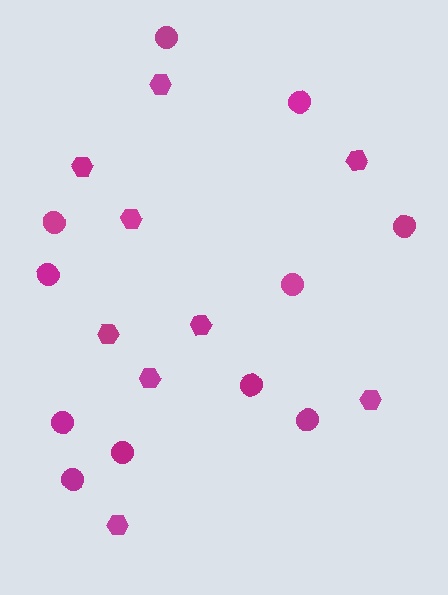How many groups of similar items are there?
There are 2 groups: one group of circles (11) and one group of hexagons (9).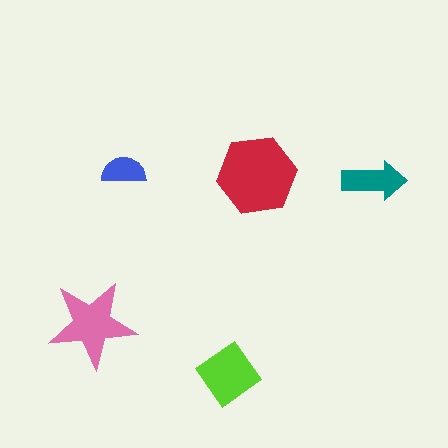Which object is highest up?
The blue semicircle is topmost.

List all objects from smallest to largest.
The blue semicircle, the teal arrow, the lime diamond, the pink star, the red hexagon.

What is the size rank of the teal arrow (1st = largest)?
4th.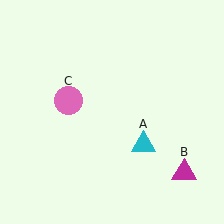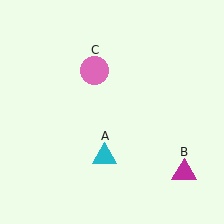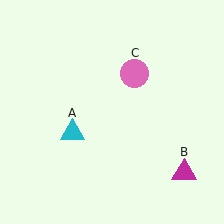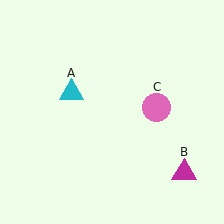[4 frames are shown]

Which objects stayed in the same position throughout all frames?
Magenta triangle (object B) remained stationary.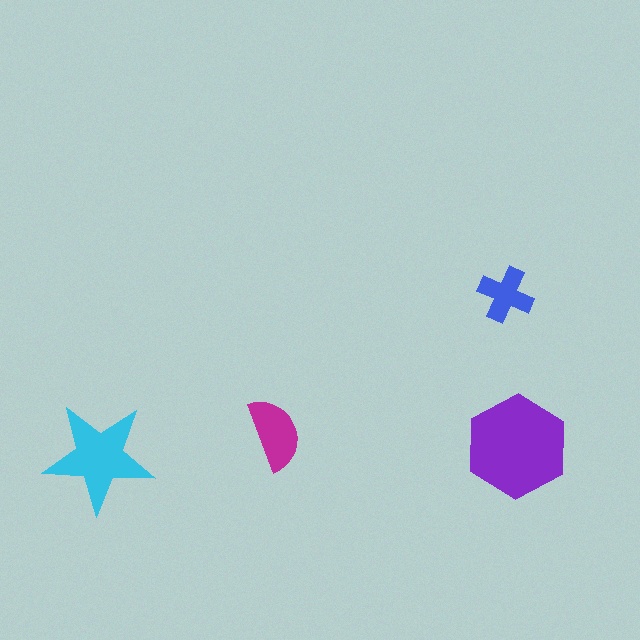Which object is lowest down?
The cyan star is bottommost.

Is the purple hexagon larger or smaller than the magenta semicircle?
Larger.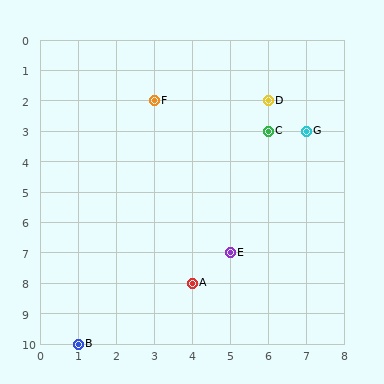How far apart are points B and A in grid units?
Points B and A are 3 columns and 2 rows apart (about 3.6 grid units diagonally).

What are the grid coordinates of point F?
Point F is at grid coordinates (3, 2).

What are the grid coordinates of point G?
Point G is at grid coordinates (7, 3).